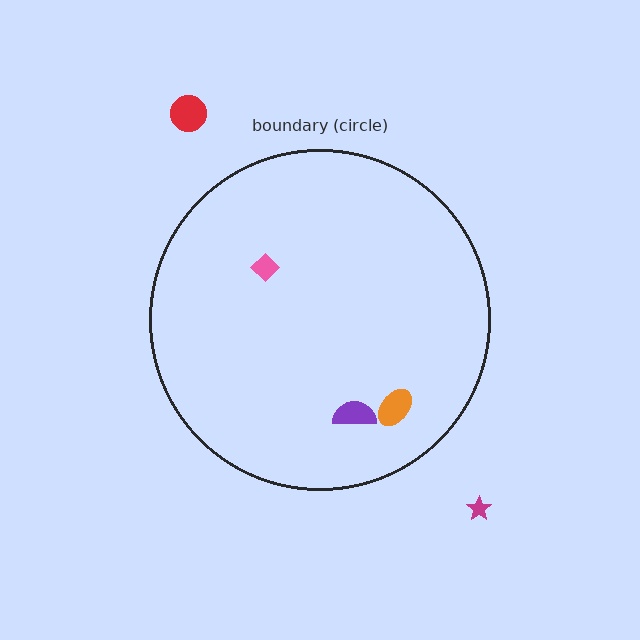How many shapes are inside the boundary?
3 inside, 2 outside.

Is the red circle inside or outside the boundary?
Outside.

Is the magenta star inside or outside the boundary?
Outside.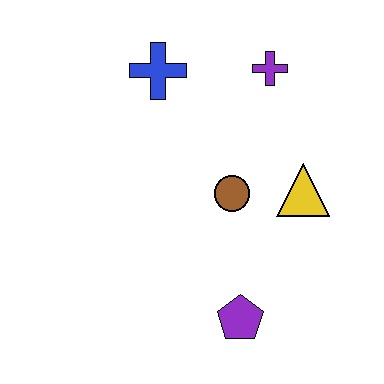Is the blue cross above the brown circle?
Yes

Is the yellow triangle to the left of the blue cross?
No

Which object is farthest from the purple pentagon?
The blue cross is farthest from the purple pentagon.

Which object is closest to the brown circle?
The yellow triangle is closest to the brown circle.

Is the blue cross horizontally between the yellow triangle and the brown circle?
No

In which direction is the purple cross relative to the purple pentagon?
The purple cross is above the purple pentagon.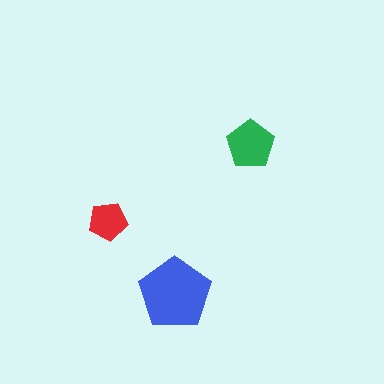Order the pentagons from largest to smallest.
the blue one, the green one, the red one.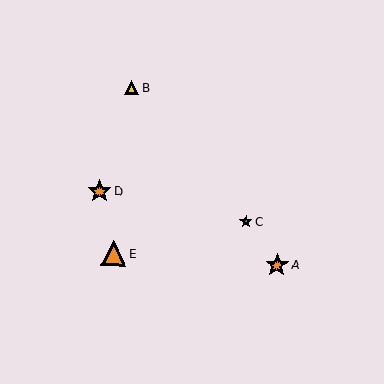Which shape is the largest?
The orange triangle (labeled E) is the largest.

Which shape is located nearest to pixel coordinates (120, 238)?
The orange triangle (labeled E) at (113, 253) is nearest to that location.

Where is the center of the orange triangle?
The center of the orange triangle is at (113, 253).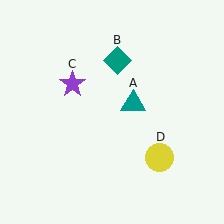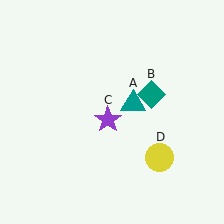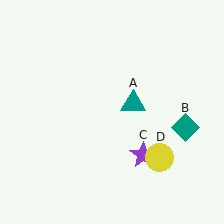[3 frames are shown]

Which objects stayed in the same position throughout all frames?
Teal triangle (object A) and yellow circle (object D) remained stationary.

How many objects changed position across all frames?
2 objects changed position: teal diamond (object B), purple star (object C).